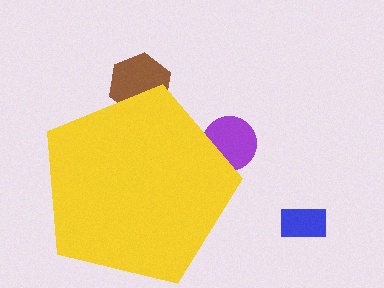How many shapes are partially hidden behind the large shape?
2 shapes are partially hidden.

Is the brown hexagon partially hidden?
Yes, the brown hexagon is partially hidden behind the yellow pentagon.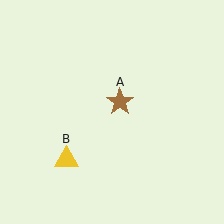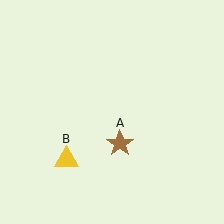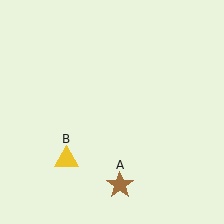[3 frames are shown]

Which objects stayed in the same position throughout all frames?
Yellow triangle (object B) remained stationary.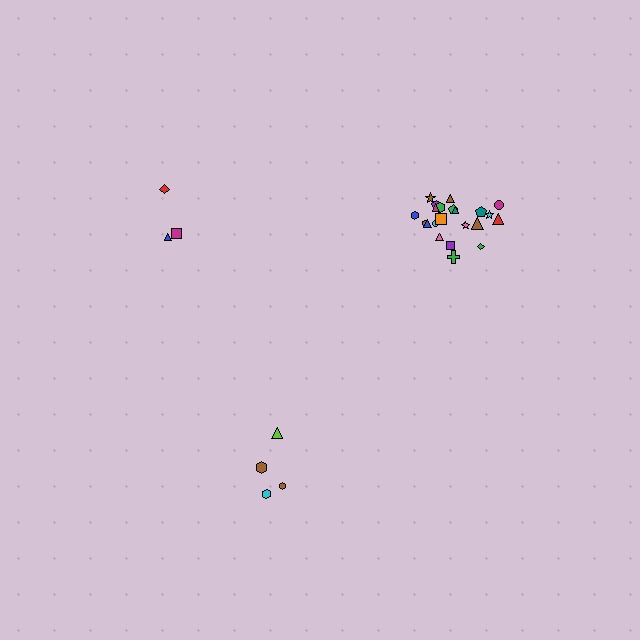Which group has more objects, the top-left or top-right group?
The top-right group.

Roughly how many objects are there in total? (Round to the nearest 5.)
Roughly 30 objects in total.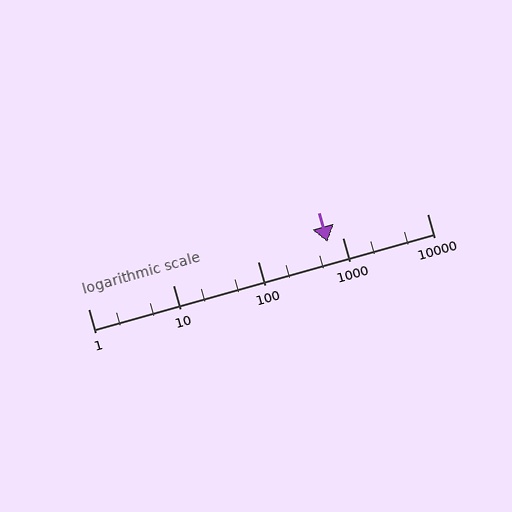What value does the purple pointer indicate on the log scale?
The pointer indicates approximately 660.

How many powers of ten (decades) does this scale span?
The scale spans 4 decades, from 1 to 10000.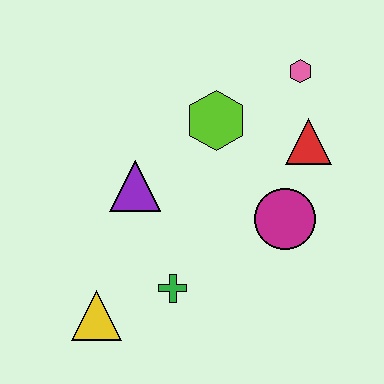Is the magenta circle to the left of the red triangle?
Yes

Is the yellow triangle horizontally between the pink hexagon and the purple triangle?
No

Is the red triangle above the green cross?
Yes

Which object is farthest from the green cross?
The pink hexagon is farthest from the green cross.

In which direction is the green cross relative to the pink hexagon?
The green cross is below the pink hexagon.